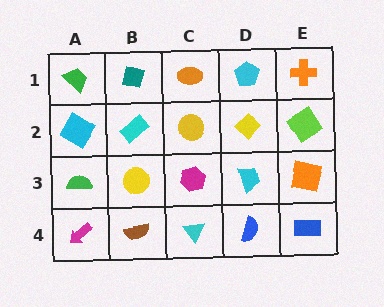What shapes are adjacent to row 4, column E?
An orange square (row 3, column E), a blue semicircle (row 4, column D).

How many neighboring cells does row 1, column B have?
3.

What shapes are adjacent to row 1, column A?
A cyan diamond (row 2, column A), a teal square (row 1, column B).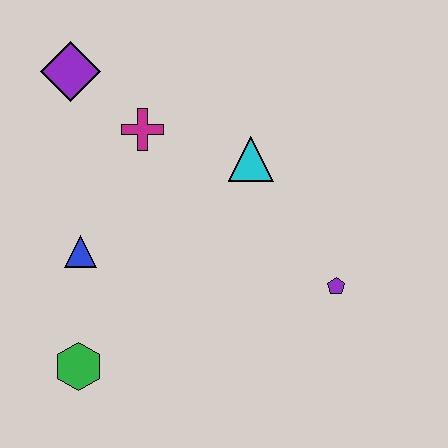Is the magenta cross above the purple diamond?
No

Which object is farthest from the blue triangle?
The purple pentagon is farthest from the blue triangle.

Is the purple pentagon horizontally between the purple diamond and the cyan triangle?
No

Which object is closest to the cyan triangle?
The magenta cross is closest to the cyan triangle.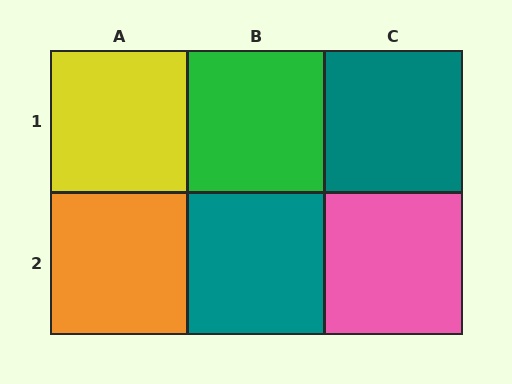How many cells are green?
1 cell is green.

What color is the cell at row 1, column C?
Teal.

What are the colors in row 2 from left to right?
Orange, teal, pink.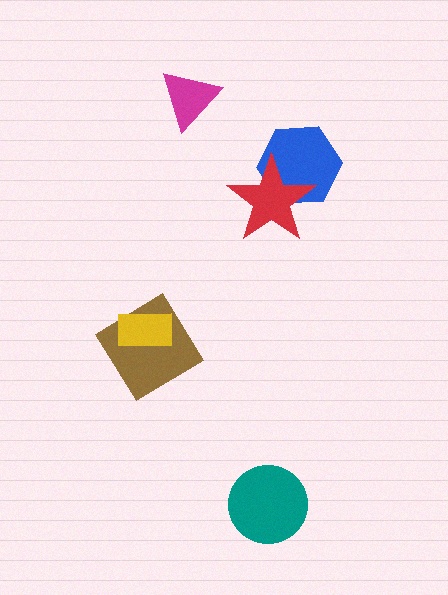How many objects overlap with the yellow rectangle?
1 object overlaps with the yellow rectangle.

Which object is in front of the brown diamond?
The yellow rectangle is in front of the brown diamond.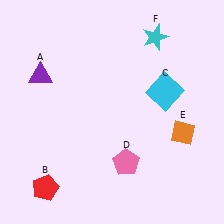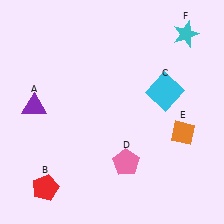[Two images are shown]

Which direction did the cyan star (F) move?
The cyan star (F) moved right.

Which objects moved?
The objects that moved are: the purple triangle (A), the cyan star (F).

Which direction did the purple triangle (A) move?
The purple triangle (A) moved down.